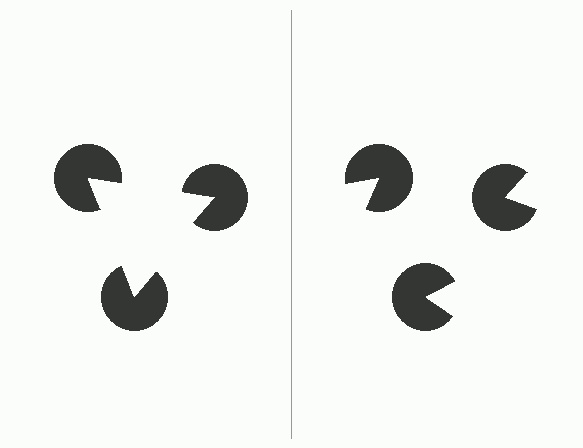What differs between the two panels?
The pac-man discs are positioned identically on both sides; only the wedge orientations differ. On the left they align to a triangle; on the right they are misaligned.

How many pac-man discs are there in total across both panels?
6 — 3 on each side.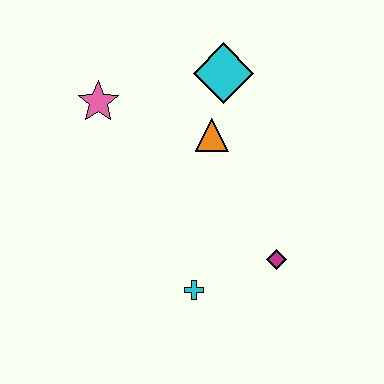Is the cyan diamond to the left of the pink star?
No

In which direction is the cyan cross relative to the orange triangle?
The cyan cross is below the orange triangle.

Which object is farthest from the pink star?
The magenta diamond is farthest from the pink star.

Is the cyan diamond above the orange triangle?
Yes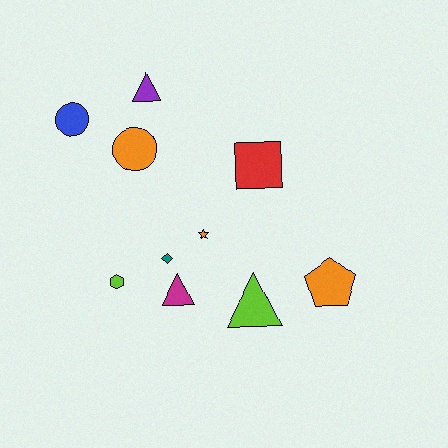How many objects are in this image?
There are 10 objects.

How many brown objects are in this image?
There are no brown objects.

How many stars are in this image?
There is 1 star.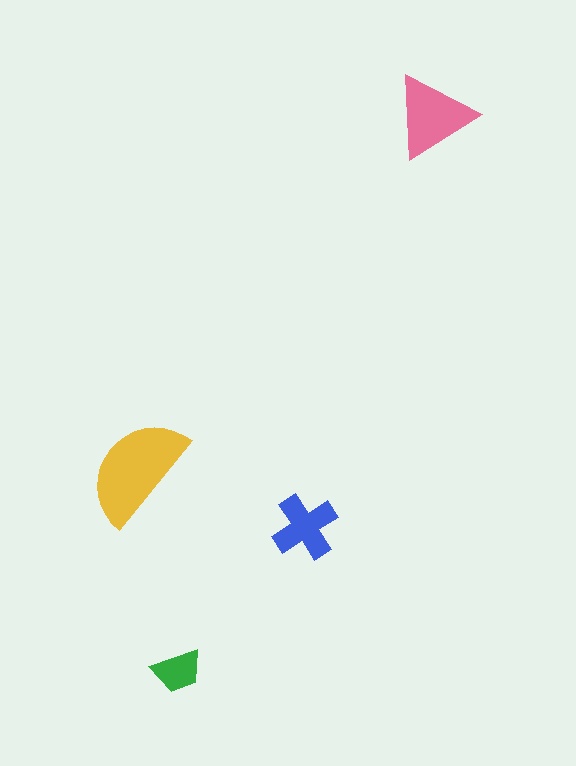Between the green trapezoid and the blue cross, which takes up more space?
The blue cross.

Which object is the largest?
The yellow semicircle.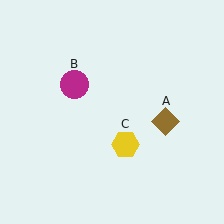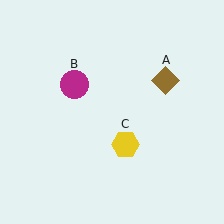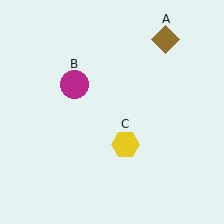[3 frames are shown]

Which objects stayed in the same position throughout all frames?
Magenta circle (object B) and yellow hexagon (object C) remained stationary.